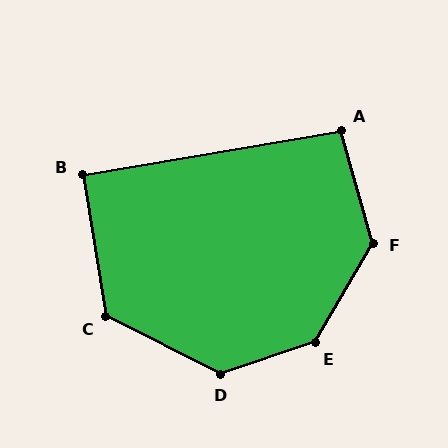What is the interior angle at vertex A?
Approximately 96 degrees (obtuse).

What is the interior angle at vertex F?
Approximately 135 degrees (obtuse).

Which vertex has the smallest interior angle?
B, at approximately 90 degrees.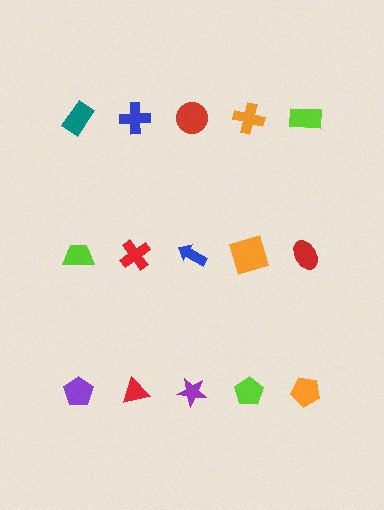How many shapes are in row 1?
5 shapes.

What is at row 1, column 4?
An orange cross.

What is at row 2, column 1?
A lime trapezoid.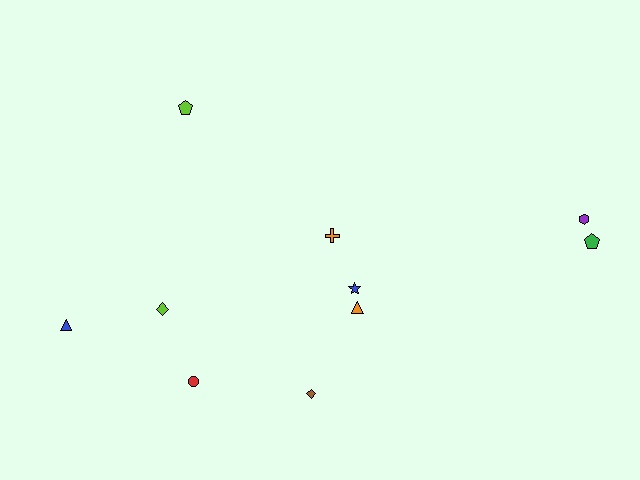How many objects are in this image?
There are 10 objects.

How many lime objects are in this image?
There are 2 lime objects.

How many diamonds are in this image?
There are 2 diamonds.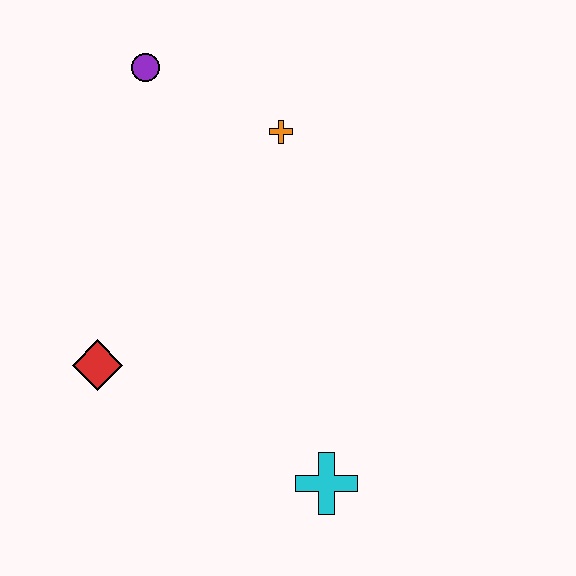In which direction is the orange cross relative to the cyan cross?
The orange cross is above the cyan cross.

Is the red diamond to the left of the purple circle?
Yes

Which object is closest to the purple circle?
The orange cross is closest to the purple circle.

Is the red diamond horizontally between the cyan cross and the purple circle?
No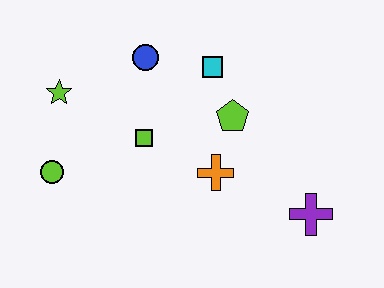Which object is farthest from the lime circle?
The purple cross is farthest from the lime circle.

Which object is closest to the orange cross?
The lime pentagon is closest to the orange cross.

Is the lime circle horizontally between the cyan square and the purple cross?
No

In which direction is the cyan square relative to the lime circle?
The cyan square is to the right of the lime circle.